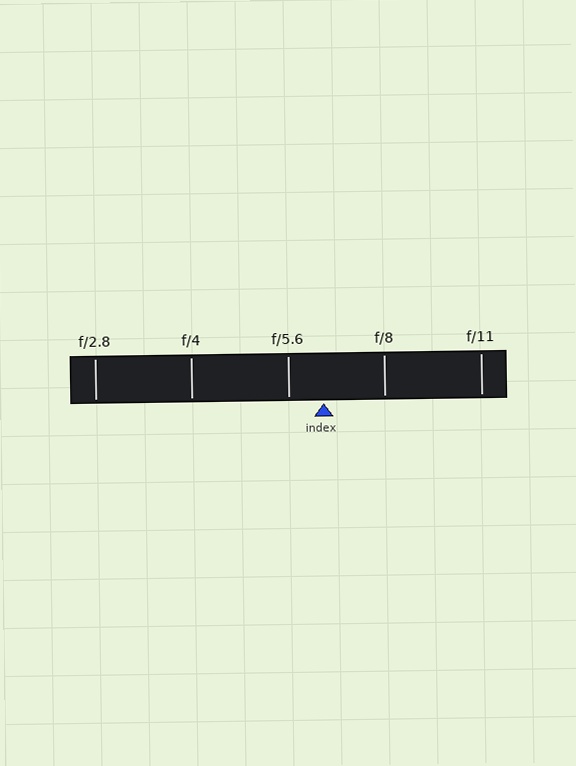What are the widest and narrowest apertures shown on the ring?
The widest aperture shown is f/2.8 and the narrowest is f/11.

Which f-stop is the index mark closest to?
The index mark is closest to f/5.6.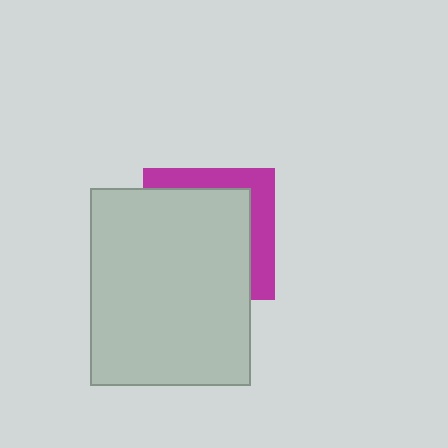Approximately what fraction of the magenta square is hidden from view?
Roughly 69% of the magenta square is hidden behind the light gray rectangle.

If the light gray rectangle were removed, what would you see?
You would see the complete magenta square.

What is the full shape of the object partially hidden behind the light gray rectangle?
The partially hidden object is a magenta square.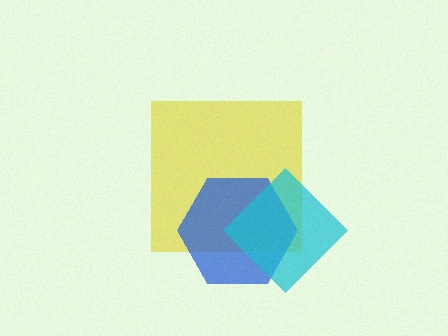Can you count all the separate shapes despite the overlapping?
Yes, there are 3 separate shapes.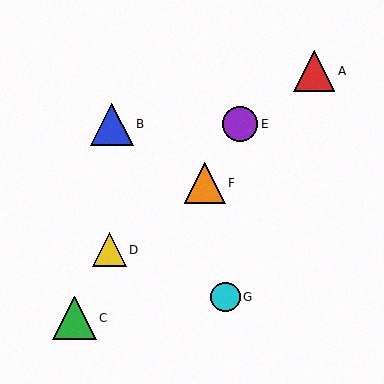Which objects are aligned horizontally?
Objects B, E are aligned horizontally.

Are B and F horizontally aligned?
No, B is at y≈124 and F is at y≈183.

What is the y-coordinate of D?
Object D is at y≈250.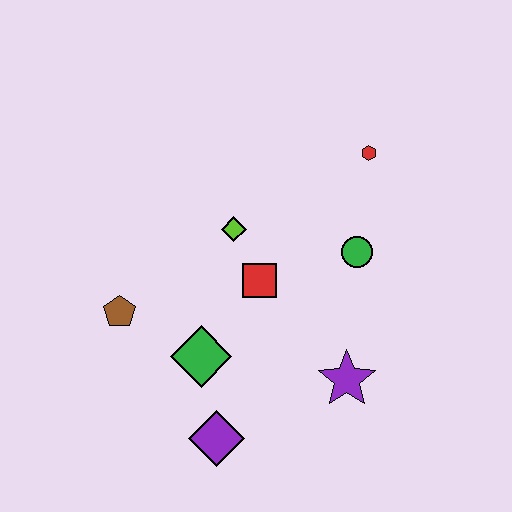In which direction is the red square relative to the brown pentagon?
The red square is to the right of the brown pentagon.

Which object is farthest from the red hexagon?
The purple diamond is farthest from the red hexagon.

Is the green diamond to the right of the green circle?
No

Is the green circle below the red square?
No